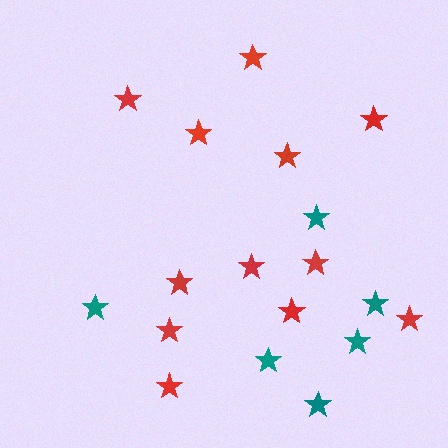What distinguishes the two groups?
There are 2 groups: one group of teal stars (6) and one group of red stars (12).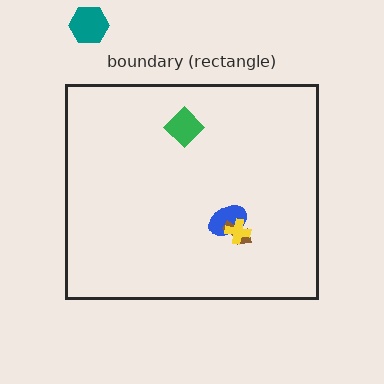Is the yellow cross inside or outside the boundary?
Inside.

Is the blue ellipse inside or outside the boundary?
Inside.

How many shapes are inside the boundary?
4 inside, 1 outside.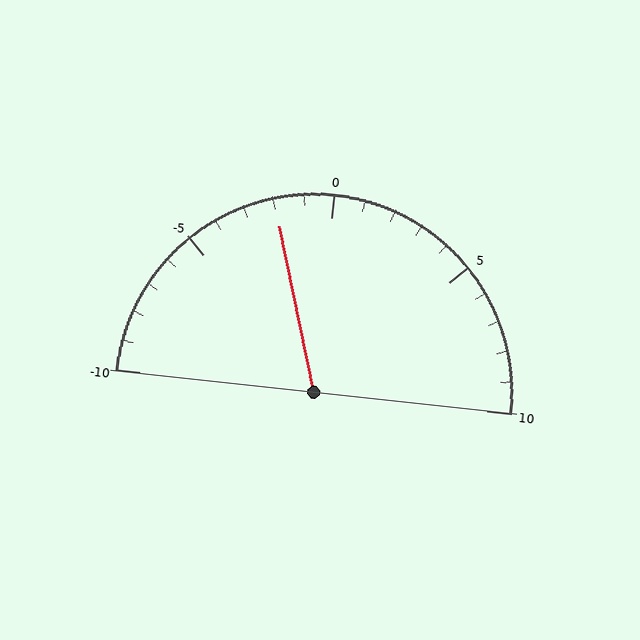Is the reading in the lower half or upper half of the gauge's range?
The reading is in the lower half of the range (-10 to 10).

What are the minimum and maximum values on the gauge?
The gauge ranges from -10 to 10.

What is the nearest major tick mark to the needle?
The nearest major tick mark is 0.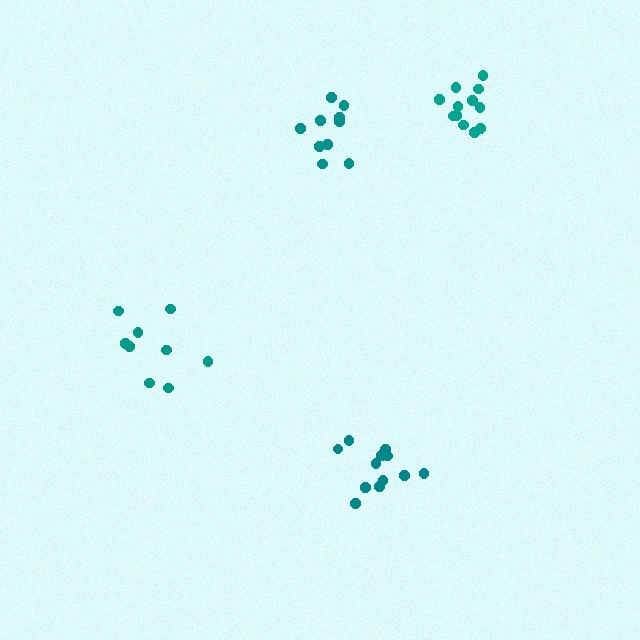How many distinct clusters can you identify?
There are 4 distinct clusters.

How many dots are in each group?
Group 1: 12 dots, Group 2: 12 dots, Group 3: 10 dots, Group 4: 9 dots (43 total).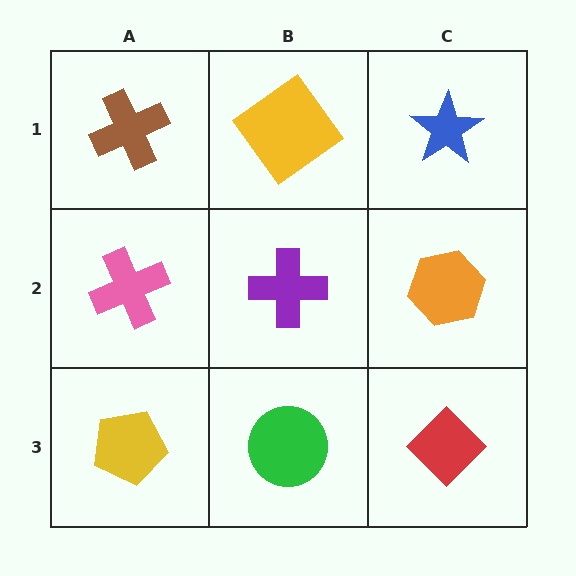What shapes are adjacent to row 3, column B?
A purple cross (row 2, column B), a yellow pentagon (row 3, column A), a red diamond (row 3, column C).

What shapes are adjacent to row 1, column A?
A pink cross (row 2, column A), a yellow diamond (row 1, column B).